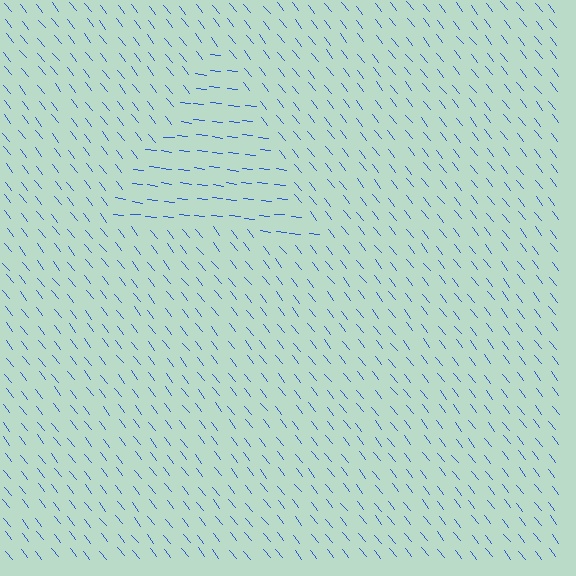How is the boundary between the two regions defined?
The boundary is defined purely by a change in line orientation (approximately 45 degrees difference). All lines are the same color and thickness.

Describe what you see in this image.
The image is filled with small blue line segments. A triangle region in the image has lines oriented differently from the surrounding lines, creating a visible texture boundary.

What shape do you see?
I see a triangle.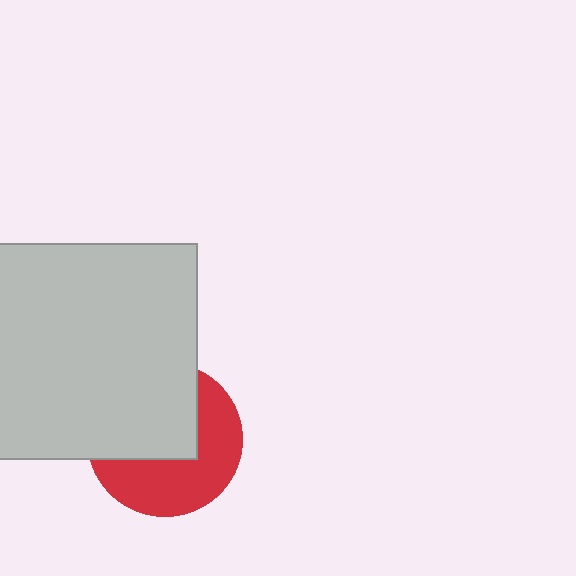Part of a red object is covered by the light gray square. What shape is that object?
It is a circle.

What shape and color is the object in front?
The object in front is a light gray square.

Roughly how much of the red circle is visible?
About half of it is visible (roughly 51%).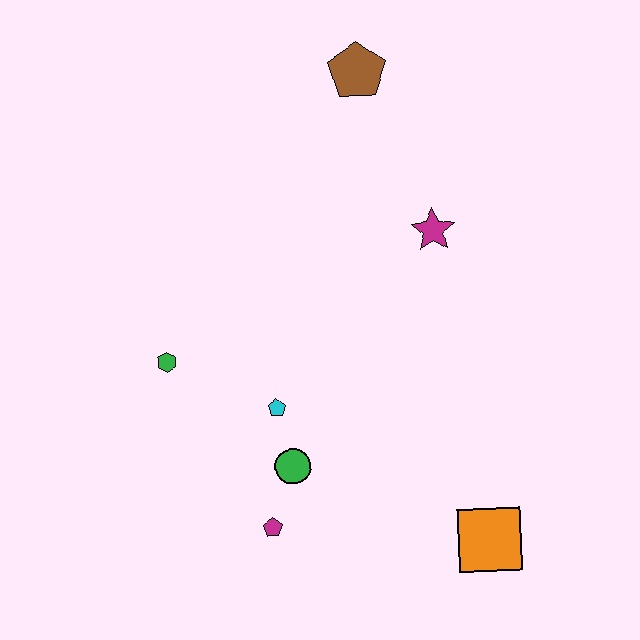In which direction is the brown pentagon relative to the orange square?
The brown pentagon is above the orange square.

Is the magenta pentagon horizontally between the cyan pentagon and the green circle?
No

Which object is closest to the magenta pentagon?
The green circle is closest to the magenta pentagon.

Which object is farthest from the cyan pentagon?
The brown pentagon is farthest from the cyan pentagon.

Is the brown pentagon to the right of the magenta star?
No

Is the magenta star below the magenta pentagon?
No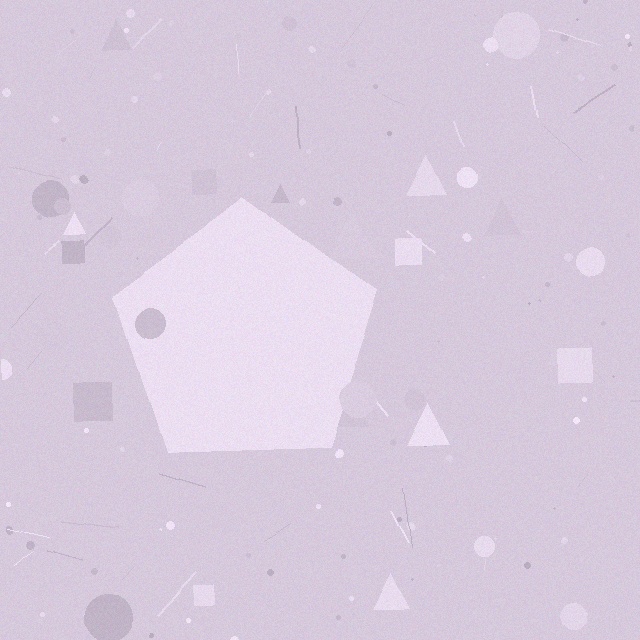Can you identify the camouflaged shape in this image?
The camouflaged shape is a pentagon.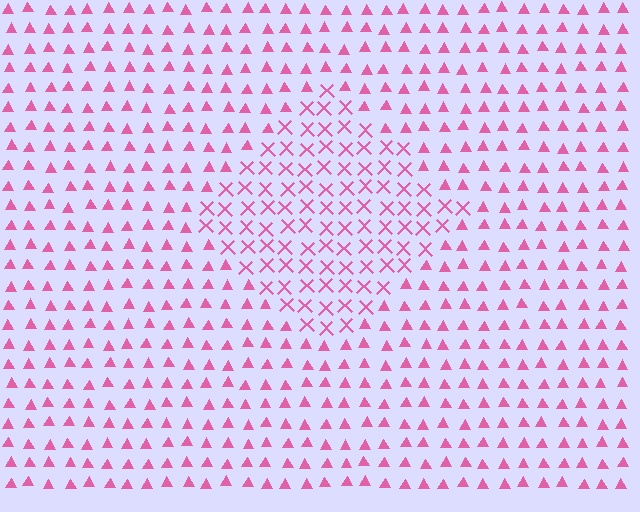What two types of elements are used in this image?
The image uses X marks inside the diamond region and triangles outside it.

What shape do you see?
I see a diamond.